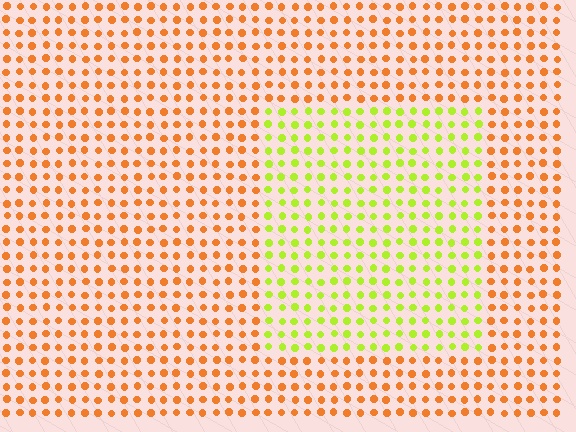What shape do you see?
I see a rectangle.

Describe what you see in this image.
The image is filled with small orange elements in a uniform arrangement. A rectangle-shaped region is visible where the elements are tinted to a slightly different hue, forming a subtle color boundary.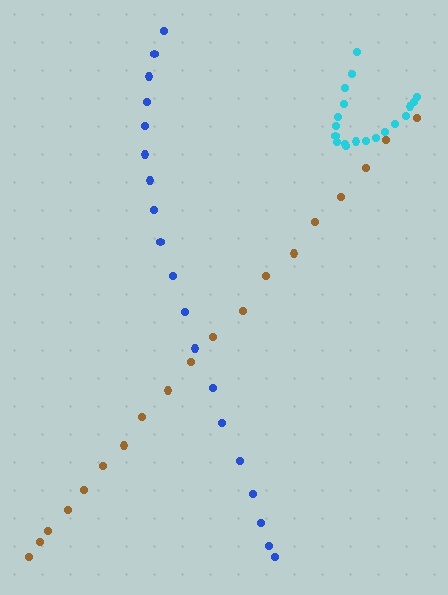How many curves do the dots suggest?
There are 3 distinct paths.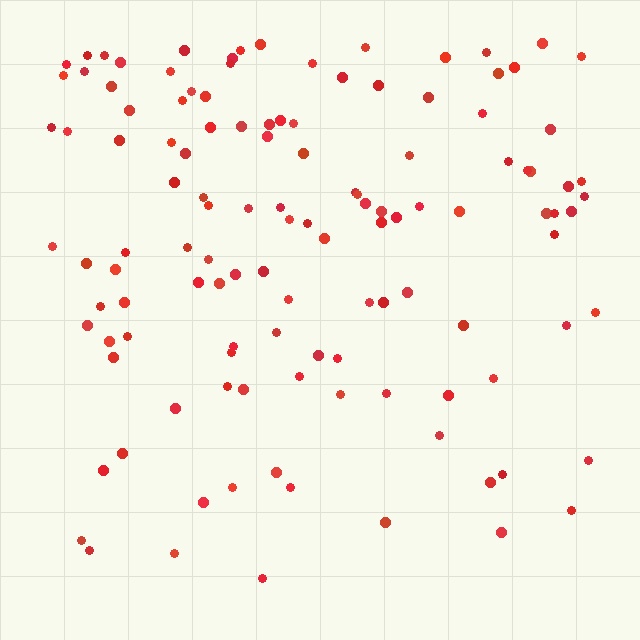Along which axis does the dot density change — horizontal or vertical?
Vertical.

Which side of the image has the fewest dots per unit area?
The bottom.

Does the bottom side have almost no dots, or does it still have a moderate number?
Still a moderate number, just noticeably fewer than the top.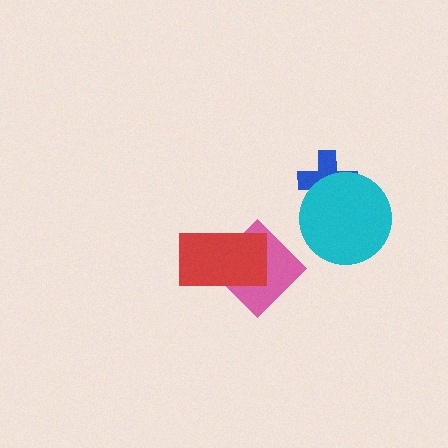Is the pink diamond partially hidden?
Yes, it is partially covered by another shape.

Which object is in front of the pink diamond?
The red rectangle is in front of the pink diamond.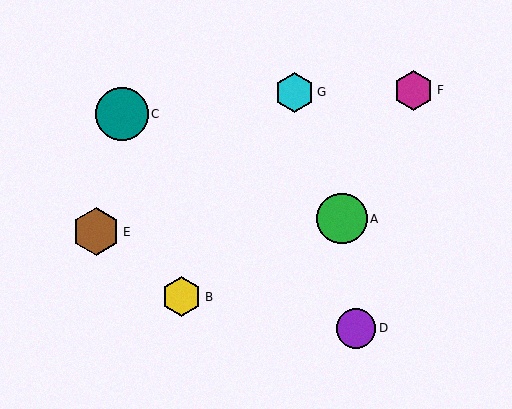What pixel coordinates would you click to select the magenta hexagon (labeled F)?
Click at (414, 90) to select the magenta hexagon F.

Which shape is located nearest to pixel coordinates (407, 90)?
The magenta hexagon (labeled F) at (414, 90) is nearest to that location.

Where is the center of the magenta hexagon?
The center of the magenta hexagon is at (414, 90).